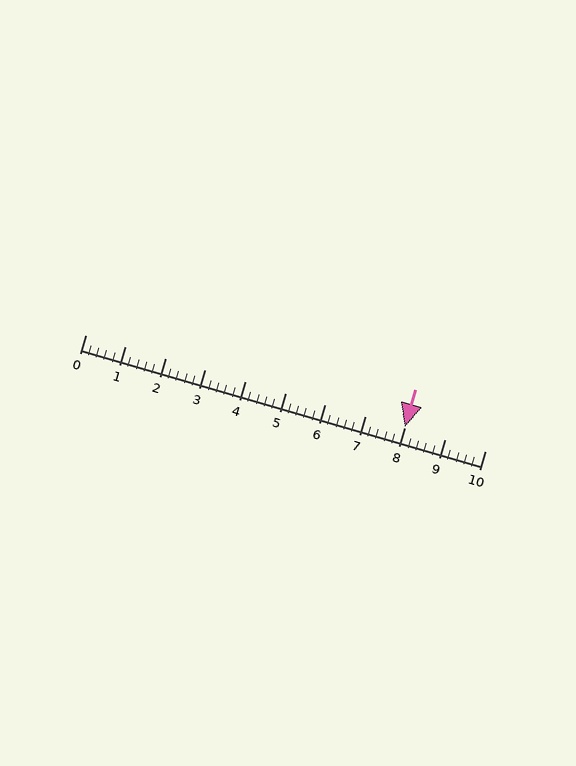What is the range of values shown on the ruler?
The ruler shows values from 0 to 10.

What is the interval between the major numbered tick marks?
The major tick marks are spaced 1 units apart.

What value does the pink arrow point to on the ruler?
The pink arrow points to approximately 8.0.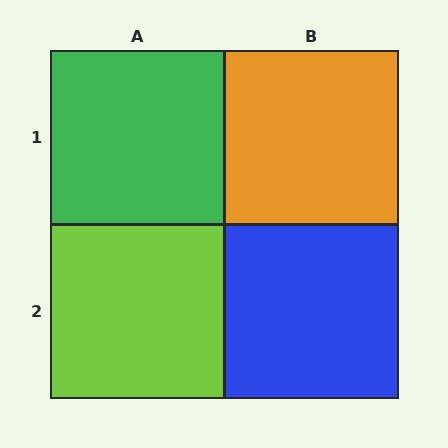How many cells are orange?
1 cell is orange.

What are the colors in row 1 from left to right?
Green, orange.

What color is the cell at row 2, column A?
Lime.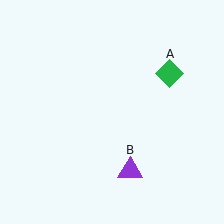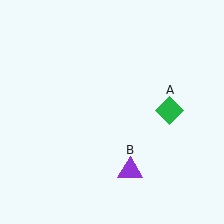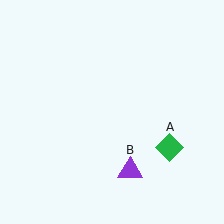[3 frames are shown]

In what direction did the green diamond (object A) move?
The green diamond (object A) moved down.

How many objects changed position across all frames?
1 object changed position: green diamond (object A).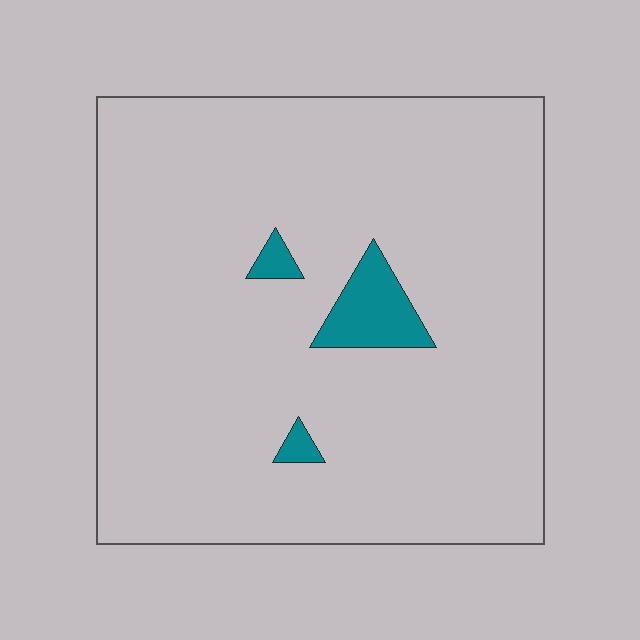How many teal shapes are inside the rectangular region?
3.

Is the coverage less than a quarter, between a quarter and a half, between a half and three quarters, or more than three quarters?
Less than a quarter.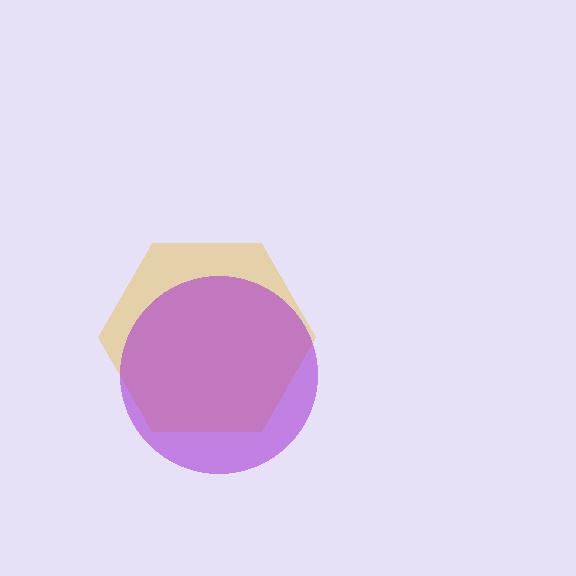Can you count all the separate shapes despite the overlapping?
Yes, there are 2 separate shapes.